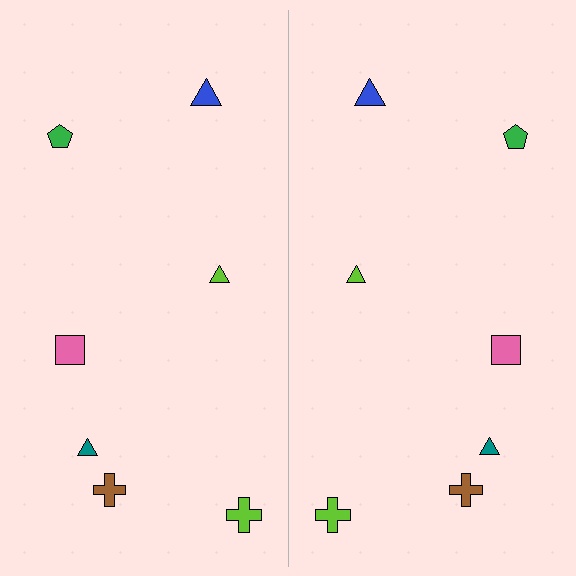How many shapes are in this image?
There are 14 shapes in this image.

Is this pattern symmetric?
Yes, this pattern has bilateral (reflection) symmetry.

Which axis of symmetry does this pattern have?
The pattern has a vertical axis of symmetry running through the center of the image.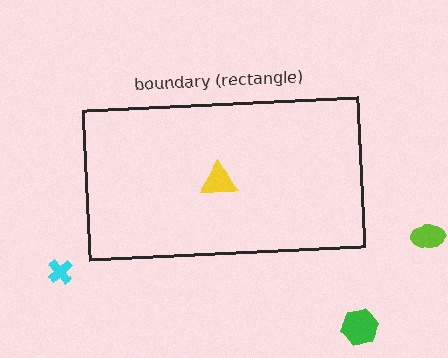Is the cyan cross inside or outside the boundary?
Outside.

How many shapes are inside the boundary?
1 inside, 3 outside.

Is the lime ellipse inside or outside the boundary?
Outside.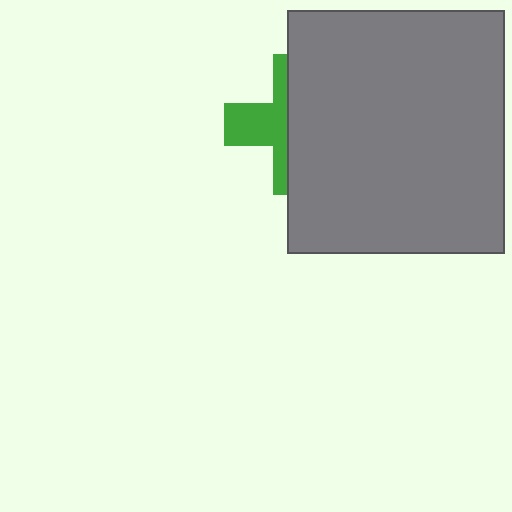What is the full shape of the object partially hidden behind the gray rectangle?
The partially hidden object is a green cross.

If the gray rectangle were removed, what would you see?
You would see the complete green cross.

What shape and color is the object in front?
The object in front is a gray rectangle.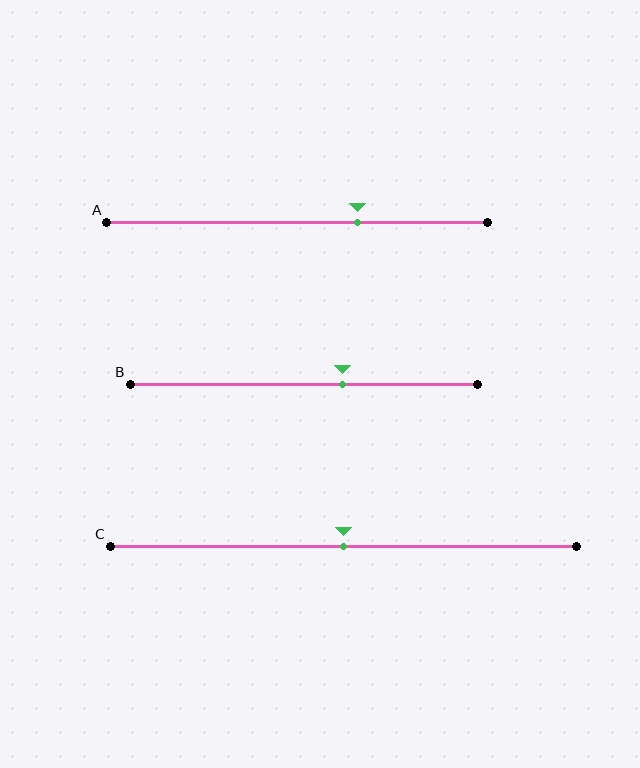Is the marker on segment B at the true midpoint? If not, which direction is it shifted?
No, the marker on segment B is shifted to the right by about 11% of the segment length.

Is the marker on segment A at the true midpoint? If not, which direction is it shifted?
No, the marker on segment A is shifted to the right by about 16% of the segment length.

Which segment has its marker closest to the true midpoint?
Segment C has its marker closest to the true midpoint.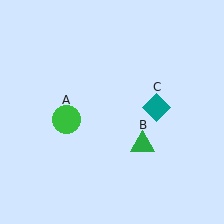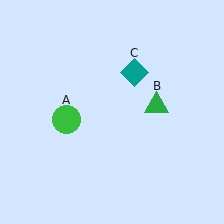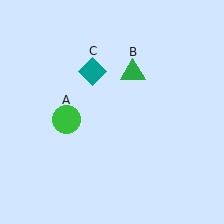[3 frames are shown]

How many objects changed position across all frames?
2 objects changed position: green triangle (object B), teal diamond (object C).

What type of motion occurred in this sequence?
The green triangle (object B), teal diamond (object C) rotated counterclockwise around the center of the scene.